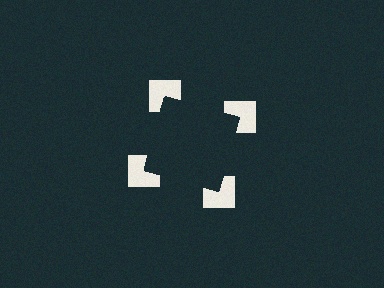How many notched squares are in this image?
There are 4 — one at each vertex of the illusory square.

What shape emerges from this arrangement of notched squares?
An illusory square — its edges are inferred from the aligned wedge cuts in the notched squares, not physically drawn.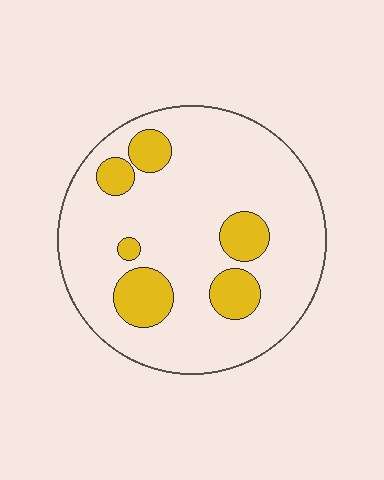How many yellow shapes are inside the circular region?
6.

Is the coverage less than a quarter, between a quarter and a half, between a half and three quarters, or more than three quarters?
Less than a quarter.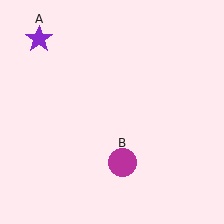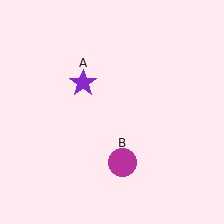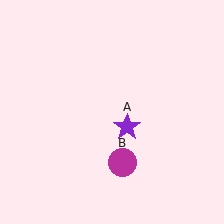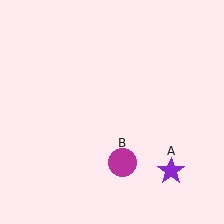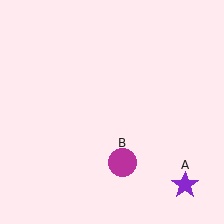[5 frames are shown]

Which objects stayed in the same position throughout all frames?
Magenta circle (object B) remained stationary.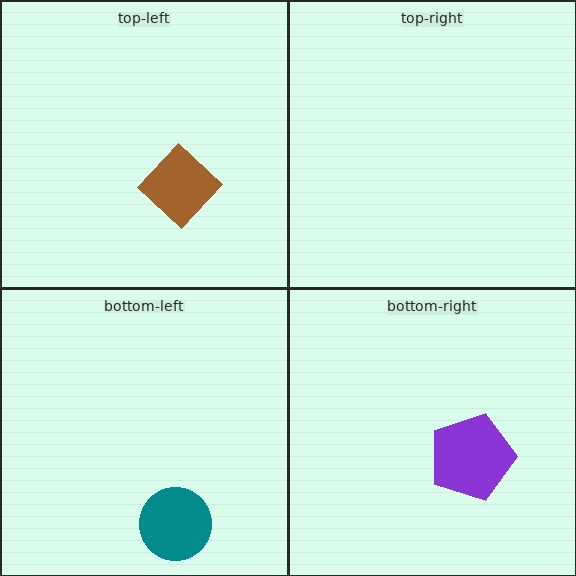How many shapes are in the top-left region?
1.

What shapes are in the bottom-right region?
The purple pentagon.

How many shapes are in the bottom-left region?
1.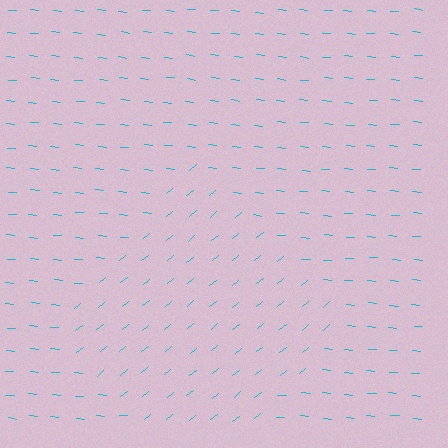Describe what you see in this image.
The image is filled with small cyan line segments. A diamond region in the image has lines oriented differently from the surrounding lines, creating a visible texture boundary.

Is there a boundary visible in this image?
Yes, there is a texture boundary formed by a change in line orientation.